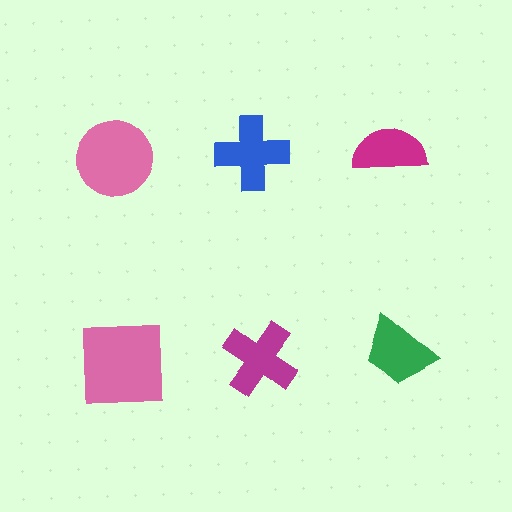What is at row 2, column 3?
A green trapezoid.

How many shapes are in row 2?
3 shapes.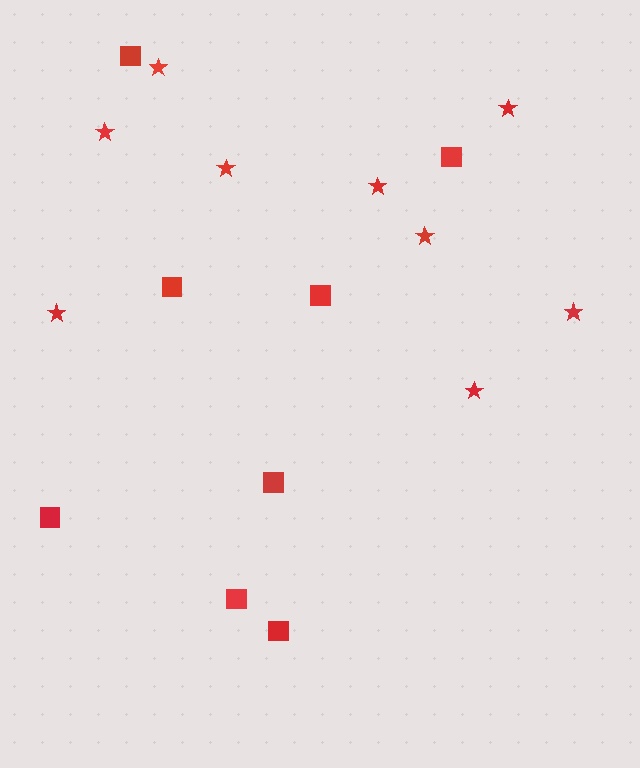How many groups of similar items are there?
There are 2 groups: one group of stars (9) and one group of squares (8).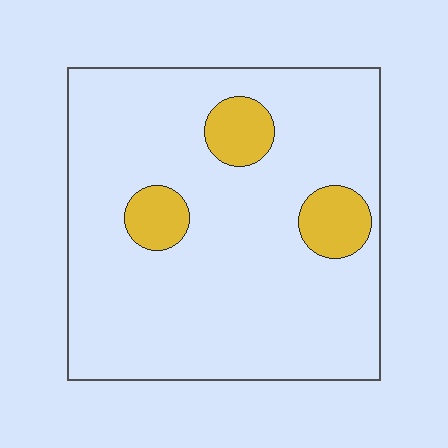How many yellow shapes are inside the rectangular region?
3.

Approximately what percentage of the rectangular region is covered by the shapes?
Approximately 10%.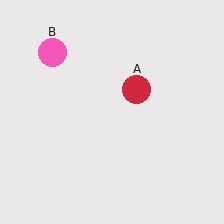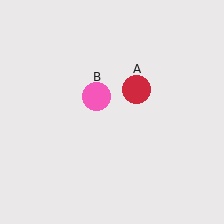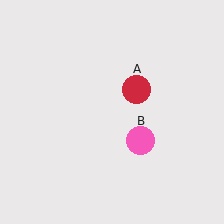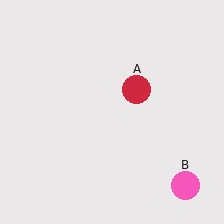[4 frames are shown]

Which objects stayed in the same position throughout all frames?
Red circle (object A) remained stationary.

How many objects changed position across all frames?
1 object changed position: pink circle (object B).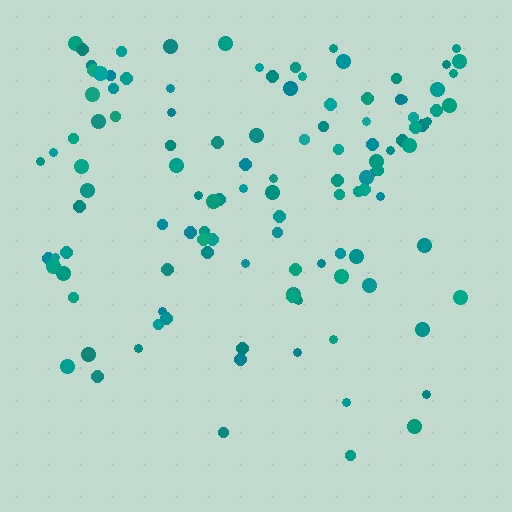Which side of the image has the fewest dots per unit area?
The bottom.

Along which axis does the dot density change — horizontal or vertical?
Vertical.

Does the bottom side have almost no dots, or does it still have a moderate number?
Still a moderate number, just noticeably fewer than the top.